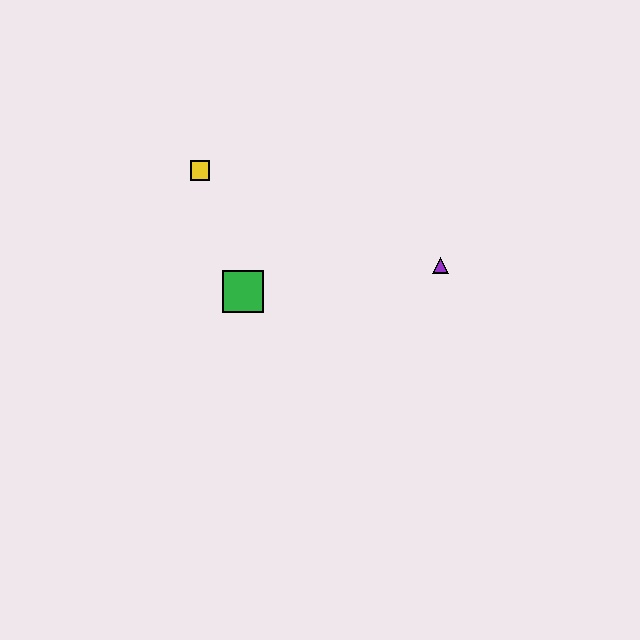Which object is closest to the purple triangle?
The green square is closest to the purple triangle.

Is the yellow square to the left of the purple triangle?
Yes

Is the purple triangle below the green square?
No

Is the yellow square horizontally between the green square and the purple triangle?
No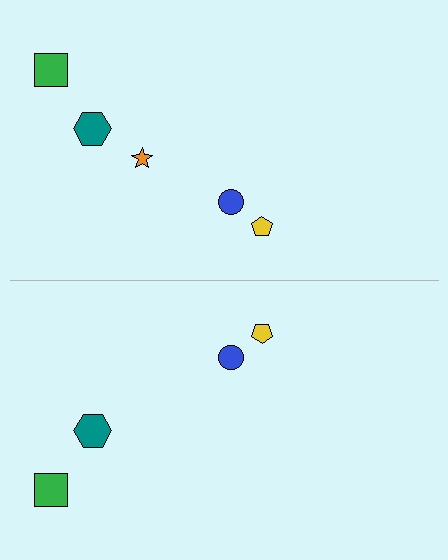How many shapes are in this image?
There are 9 shapes in this image.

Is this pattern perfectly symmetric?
No, the pattern is not perfectly symmetric. A orange star is missing from the bottom side.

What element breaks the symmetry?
A orange star is missing from the bottom side.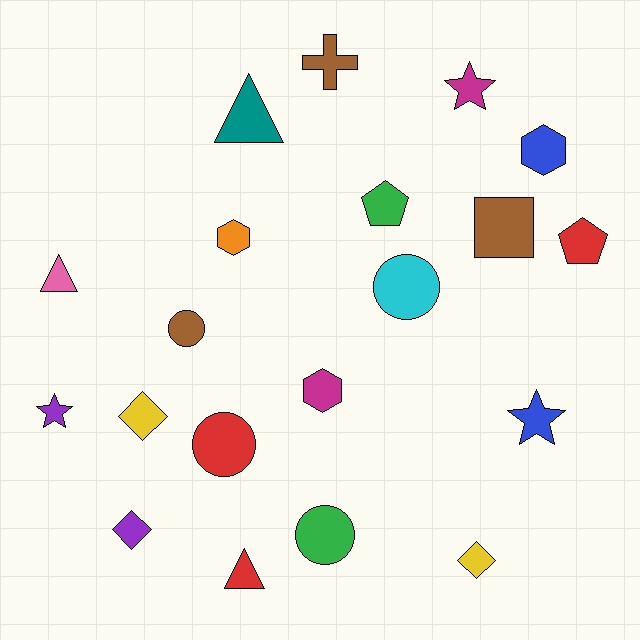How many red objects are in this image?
There are 3 red objects.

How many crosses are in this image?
There is 1 cross.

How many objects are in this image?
There are 20 objects.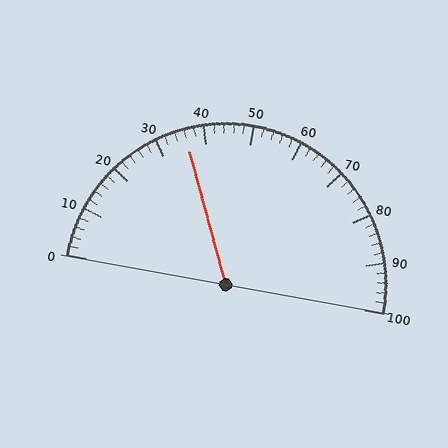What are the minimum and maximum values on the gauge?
The gauge ranges from 0 to 100.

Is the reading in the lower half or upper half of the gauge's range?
The reading is in the lower half of the range (0 to 100).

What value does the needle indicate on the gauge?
The needle indicates approximately 36.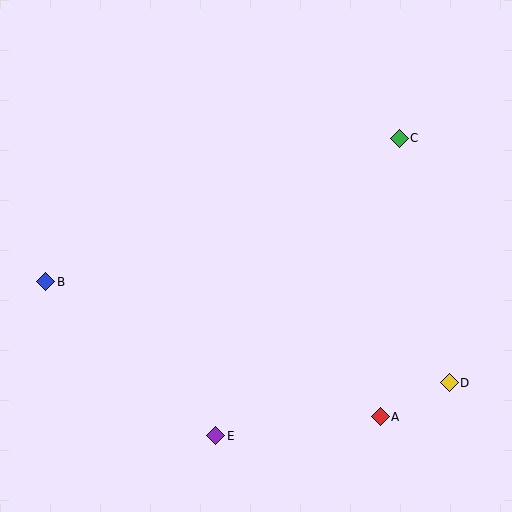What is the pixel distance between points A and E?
The distance between A and E is 166 pixels.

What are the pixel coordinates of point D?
Point D is at (449, 383).